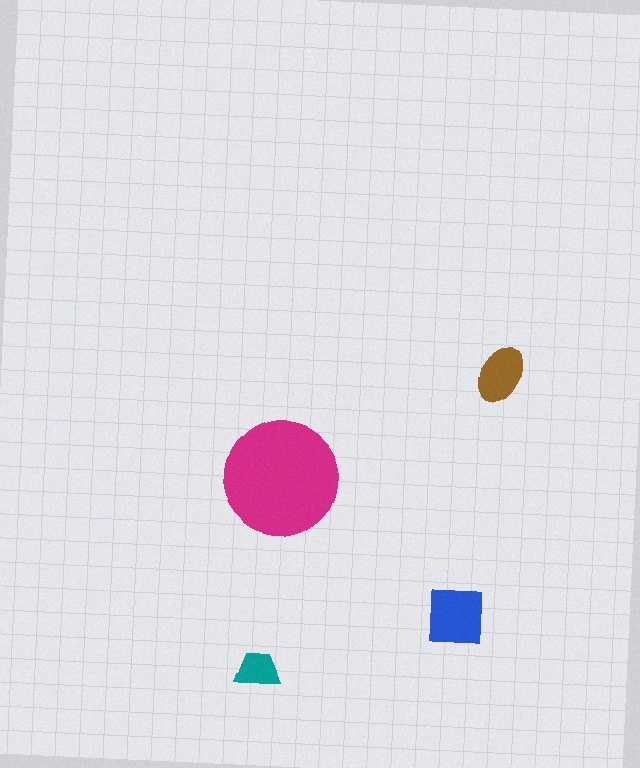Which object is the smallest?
The teal trapezoid.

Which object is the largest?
The magenta circle.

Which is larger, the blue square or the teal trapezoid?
The blue square.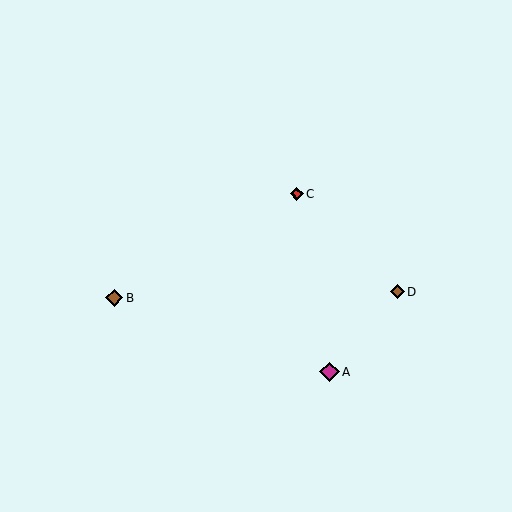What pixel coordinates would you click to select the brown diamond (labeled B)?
Click at (114, 298) to select the brown diamond B.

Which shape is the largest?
The magenta diamond (labeled A) is the largest.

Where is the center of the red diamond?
The center of the red diamond is at (297, 194).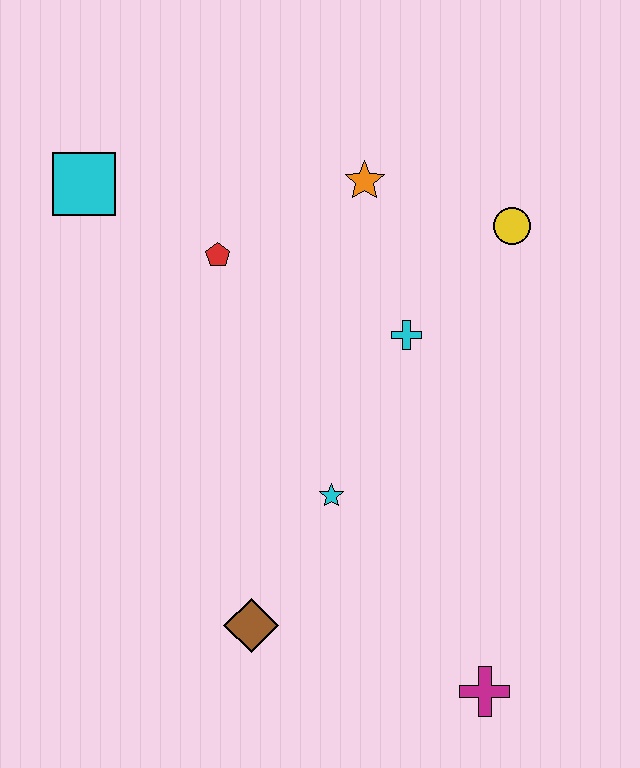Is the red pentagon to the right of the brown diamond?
No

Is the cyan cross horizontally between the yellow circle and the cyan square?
Yes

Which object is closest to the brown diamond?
The cyan star is closest to the brown diamond.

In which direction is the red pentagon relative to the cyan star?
The red pentagon is above the cyan star.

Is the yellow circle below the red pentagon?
No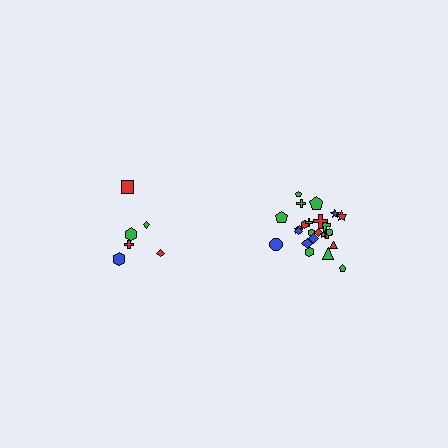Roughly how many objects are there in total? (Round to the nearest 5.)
Roughly 30 objects in total.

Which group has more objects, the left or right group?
The right group.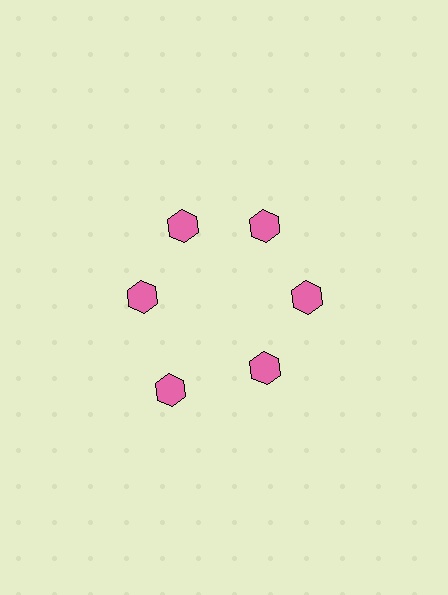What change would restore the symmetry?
The symmetry would be restored by moving it inward, back onto the ring so that all 6 hexagons sit at equal angles and equal distance from the center.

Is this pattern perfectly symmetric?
No. The 6 pink hexagons are arranged in a ring, but one element near the 7 o'clock position is pushed outward from the center, breaking the 6-fold rotational symmetry.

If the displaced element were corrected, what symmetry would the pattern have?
It would have 6-fold rotational symmetry — the pattern would map onto itself every 60 degrees.